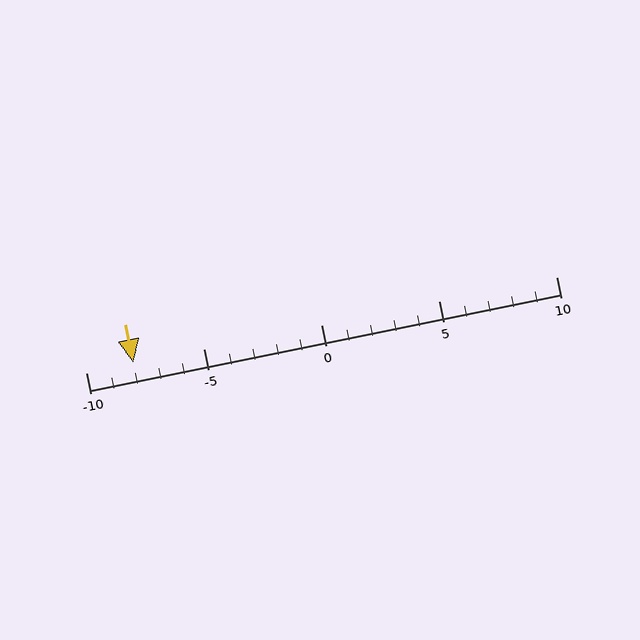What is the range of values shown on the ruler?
The ruler shows values from -10 to 10.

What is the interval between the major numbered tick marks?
The major tick marks are spaced 5 units apart.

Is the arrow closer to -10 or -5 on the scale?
The arrow is closer to -10.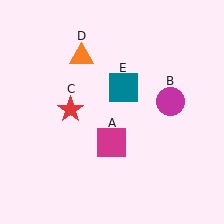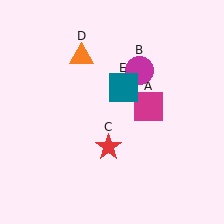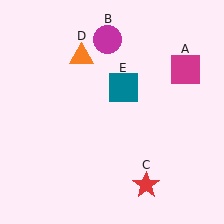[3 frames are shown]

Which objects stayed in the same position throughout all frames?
Orange triangle (object D) and teal square (object E) remained stationary.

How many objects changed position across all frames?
3 objects changed position: magenta square (object A), magenta circle (object B), red star (object C).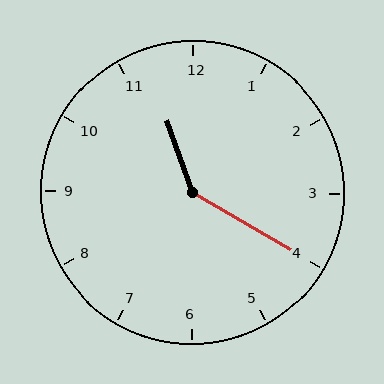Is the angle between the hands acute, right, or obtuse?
It is obtuse.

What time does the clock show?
11:20.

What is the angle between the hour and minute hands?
Approximately 140 degrees.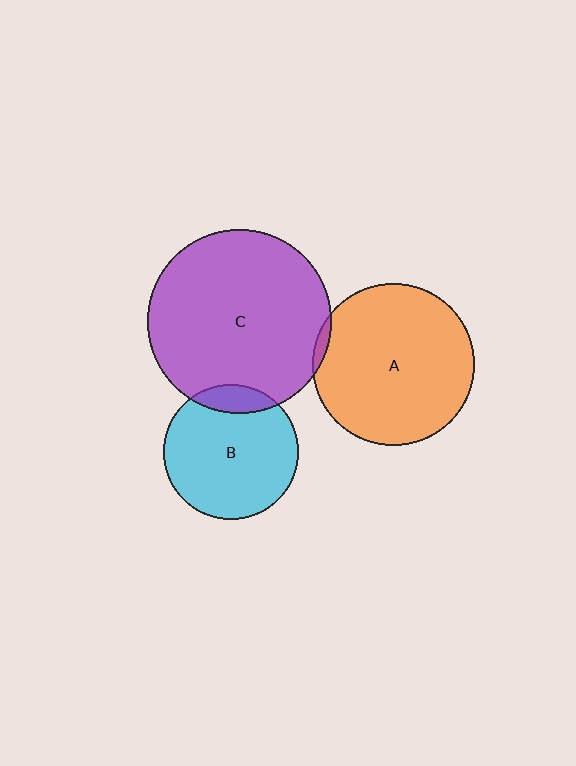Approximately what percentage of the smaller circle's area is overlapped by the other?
Approximately 5%.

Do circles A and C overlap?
Yes.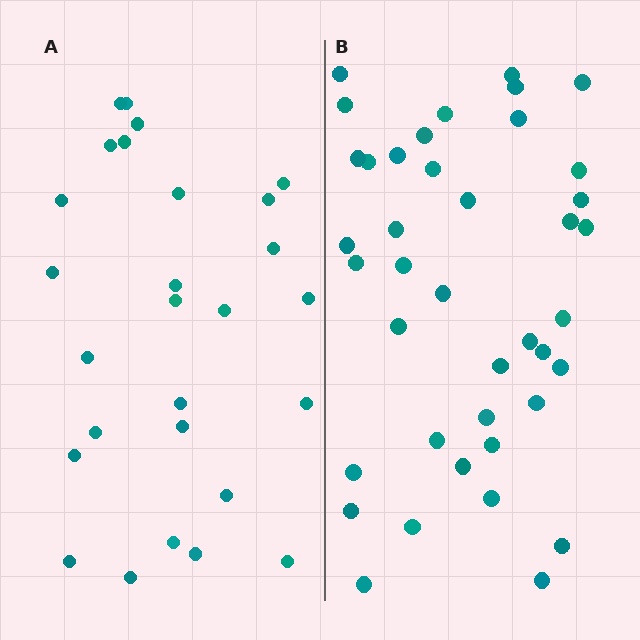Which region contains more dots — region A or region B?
Region B (the right region) has more dots.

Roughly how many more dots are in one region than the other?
Region B has approximately 15 more dots than region A.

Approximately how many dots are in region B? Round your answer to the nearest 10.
About 40 dots.